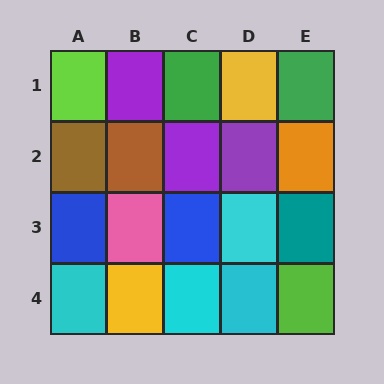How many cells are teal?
1 cell is teal.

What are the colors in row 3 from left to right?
Blue, pink, blue, cyan, teal.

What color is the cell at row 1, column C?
Green.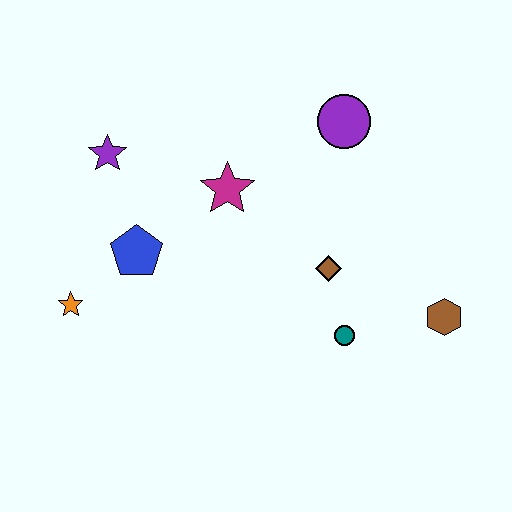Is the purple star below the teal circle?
No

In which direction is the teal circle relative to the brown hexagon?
The teal circle is to the left of the brown hexagon.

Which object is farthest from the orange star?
The brown hexagon is farthest from the orange star.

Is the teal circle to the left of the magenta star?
No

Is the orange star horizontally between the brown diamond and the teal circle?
No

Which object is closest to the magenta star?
The blue pentagon is closest to the magenta star.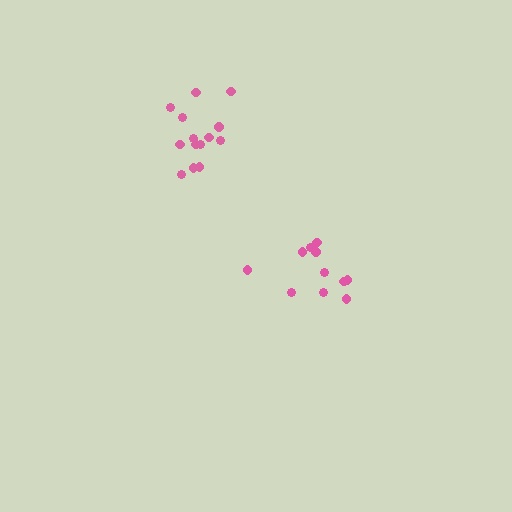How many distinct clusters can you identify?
There are 2 distinct clusters.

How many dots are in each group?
Group 1: 11 dots, Group 2: 14 dots (25 total).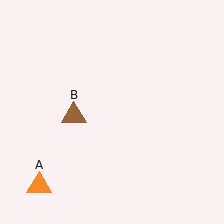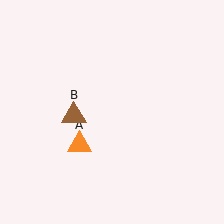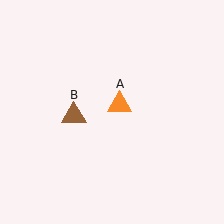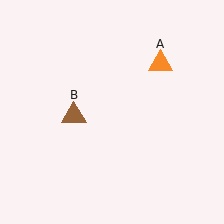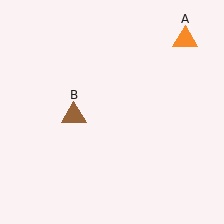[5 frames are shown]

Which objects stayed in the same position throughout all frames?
Brown triangle (object B) remained stationary.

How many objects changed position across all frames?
1 object changed position: orange triangle (object A).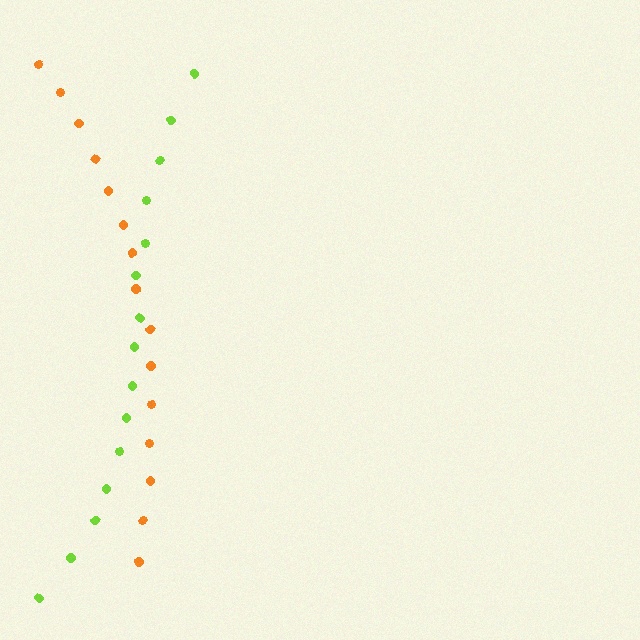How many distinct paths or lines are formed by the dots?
There are 2 distinct paths.